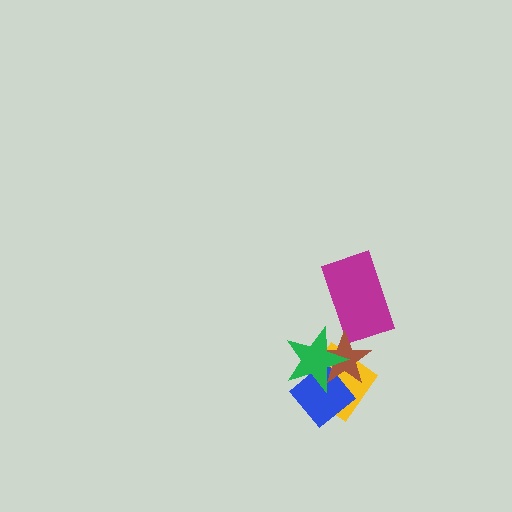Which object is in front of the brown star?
The green star is in front of the brown star.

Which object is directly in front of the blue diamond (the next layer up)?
The brown star is directly in front of the blue diamond.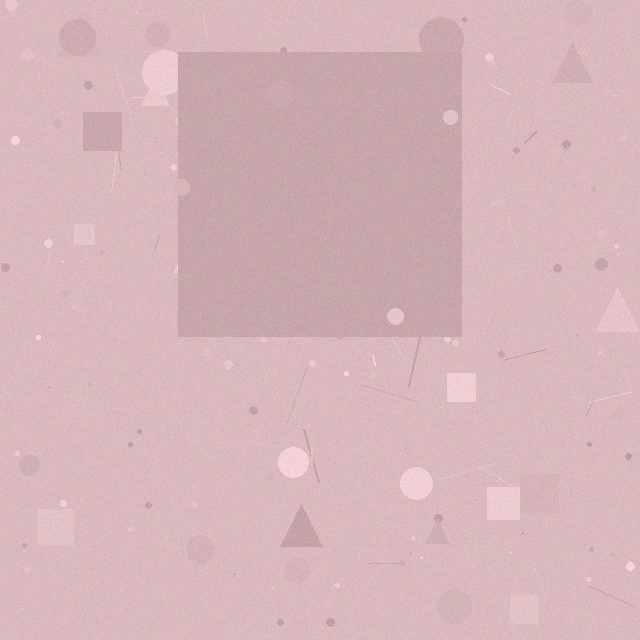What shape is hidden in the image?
A square is hidden in the image.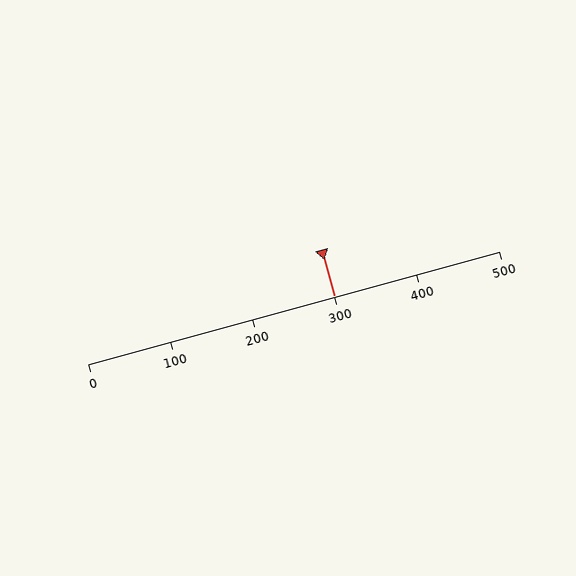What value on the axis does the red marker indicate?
The marker indicates approximately 300.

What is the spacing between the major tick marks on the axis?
The major ticks are spaced 100 apart.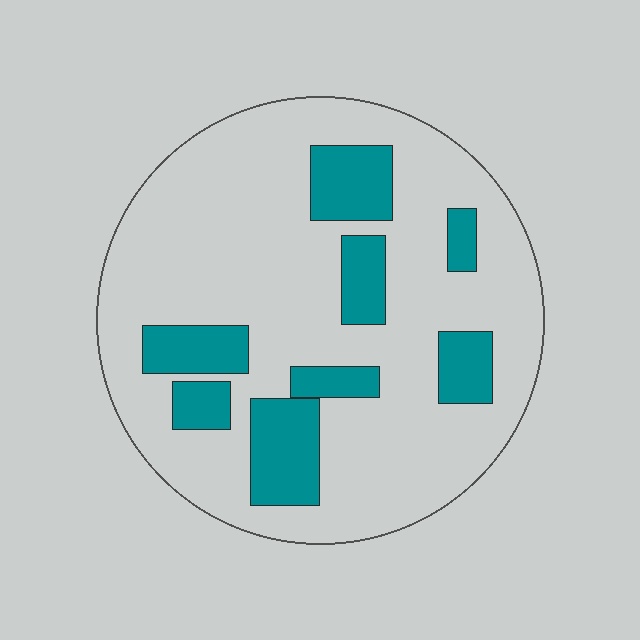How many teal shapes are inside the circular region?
8.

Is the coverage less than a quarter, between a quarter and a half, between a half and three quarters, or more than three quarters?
Less than a quarter.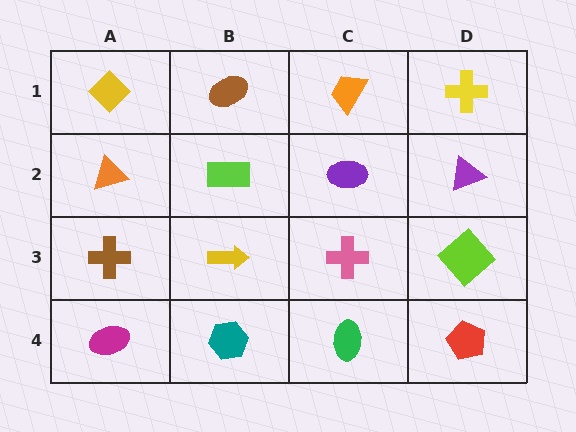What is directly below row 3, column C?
A green ellipse.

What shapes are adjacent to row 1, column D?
A purple triangle (row 2, column D), an orange trapezoid (row 1, column C).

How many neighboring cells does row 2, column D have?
3.